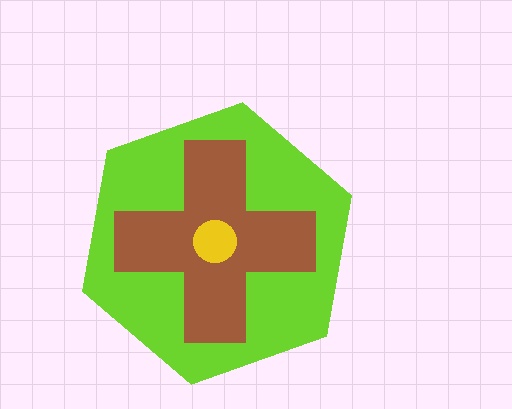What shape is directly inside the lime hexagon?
The brown cross.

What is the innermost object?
The yellow circle.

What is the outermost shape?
The lime hexagon.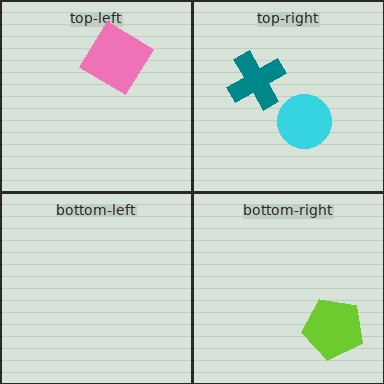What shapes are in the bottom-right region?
The lime pentagon.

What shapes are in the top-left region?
The pink diamond.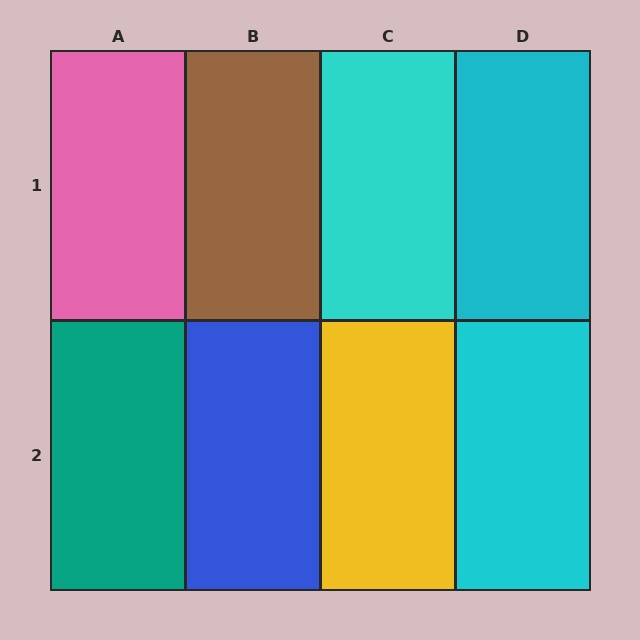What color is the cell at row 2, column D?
Cyan.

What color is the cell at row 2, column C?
Yellow.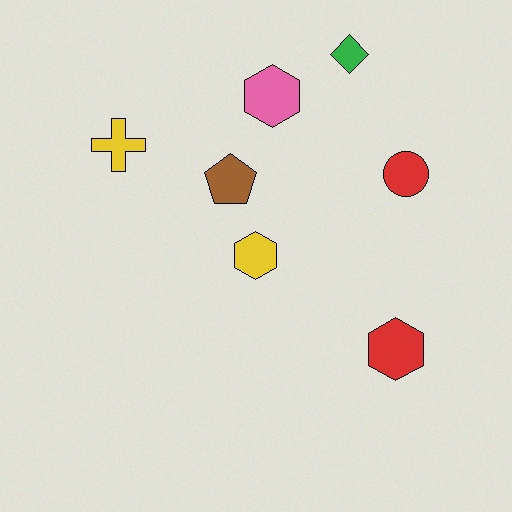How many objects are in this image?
There are 7 objects.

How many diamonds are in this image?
There is 1 diamond.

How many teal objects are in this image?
There are no teal objects.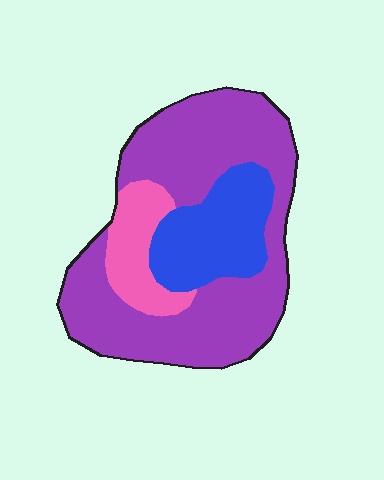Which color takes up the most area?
Purple, at roughly 65%.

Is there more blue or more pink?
Blue.